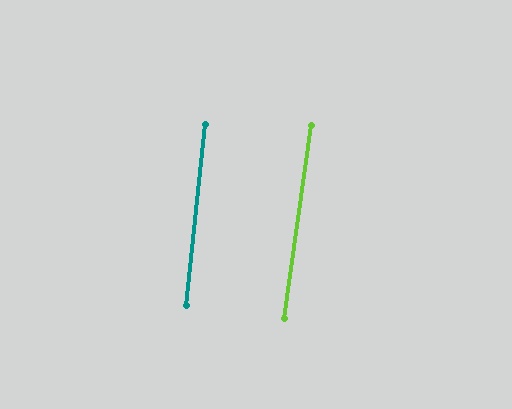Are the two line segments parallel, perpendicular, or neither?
Parallel — their directions differ by only 1.9°.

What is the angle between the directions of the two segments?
Approximately 2 degrees.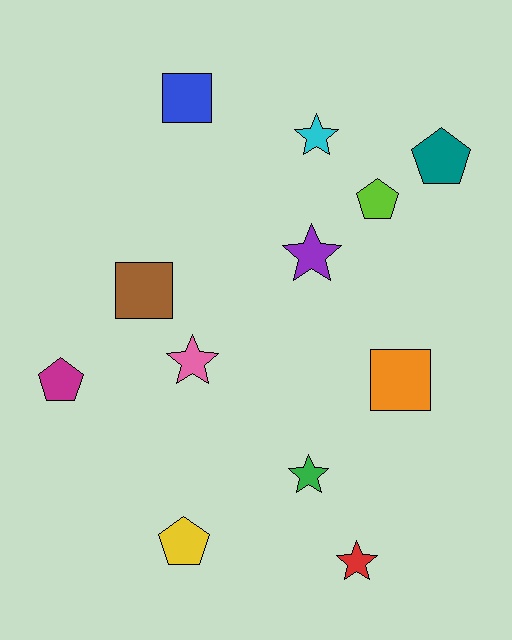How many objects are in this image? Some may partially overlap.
There are 12 objects.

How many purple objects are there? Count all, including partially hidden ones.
There is 1 purple object.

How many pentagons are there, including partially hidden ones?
There are 4 pentagons.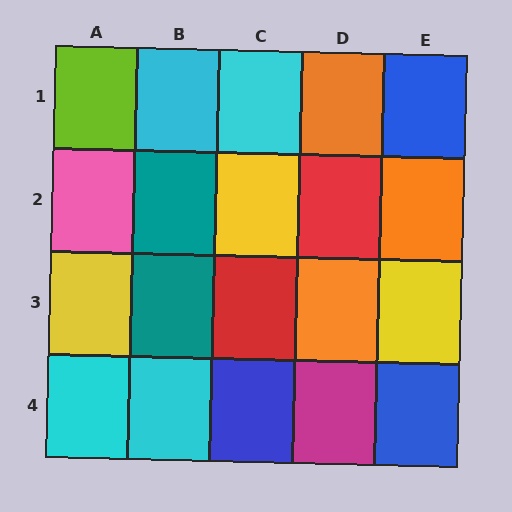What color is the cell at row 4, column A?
Cyan.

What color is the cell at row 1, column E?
Blue.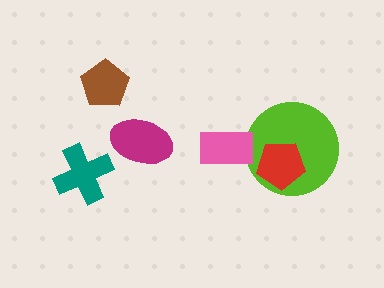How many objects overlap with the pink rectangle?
0 objects overlap with the pink rectangle.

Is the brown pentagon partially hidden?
No, no other shape covers it.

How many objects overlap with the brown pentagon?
0 objects overlap with the brown pentagon.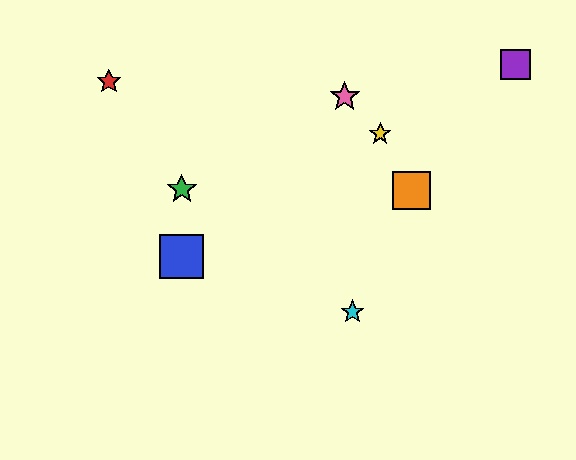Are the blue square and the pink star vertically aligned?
No, the blue square is at x≈182 and the pink star is at x≈345.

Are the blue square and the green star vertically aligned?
Yes, both are at x≈182.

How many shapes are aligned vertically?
2 shapes (the blue square, the green star) are aligned vertically.